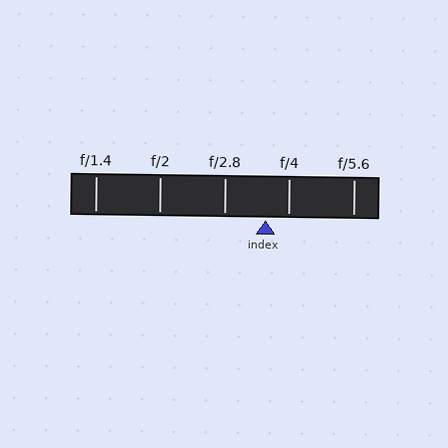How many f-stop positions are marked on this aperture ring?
There are 5 f-stop positions marked.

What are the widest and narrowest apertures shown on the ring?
The widest aperture shown is f/1.4 and the narrowest is f/5.6.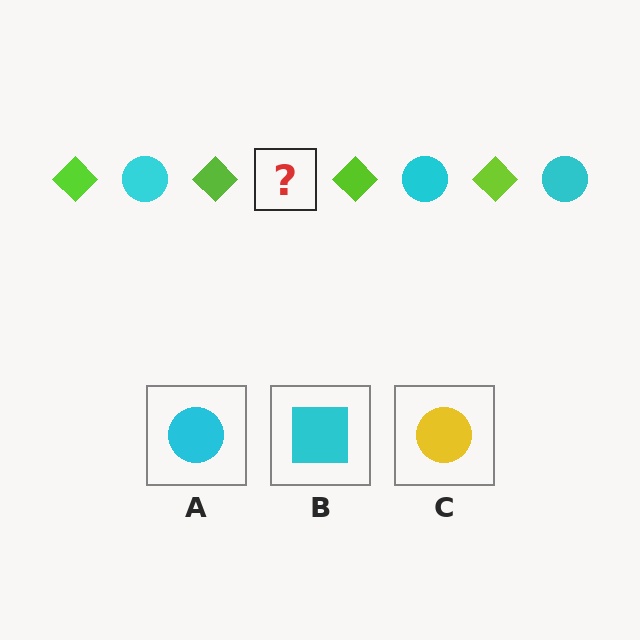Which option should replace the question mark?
Option A.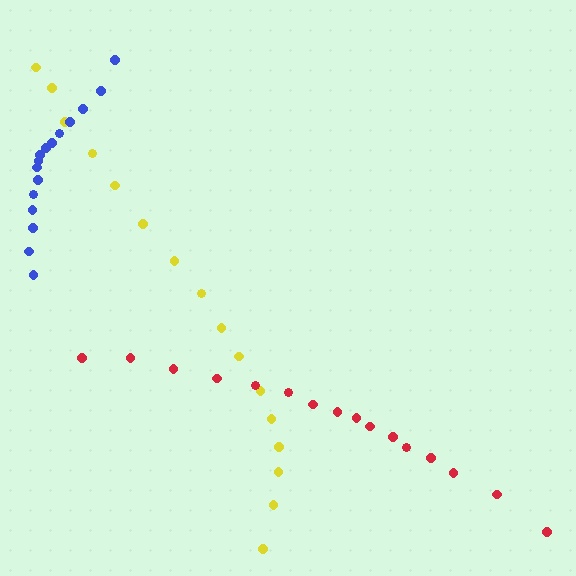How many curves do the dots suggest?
There are 3 distinct paths.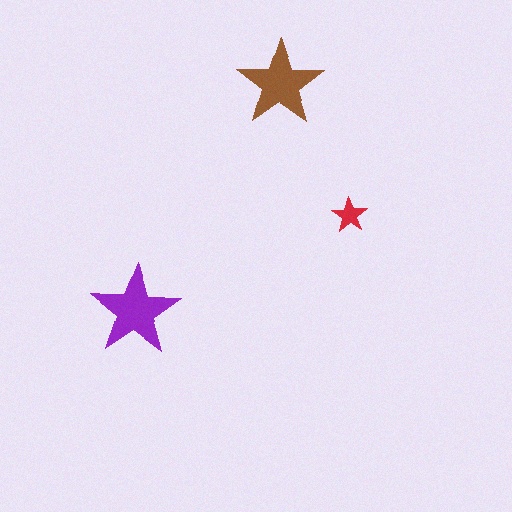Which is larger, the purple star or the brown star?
The purple one.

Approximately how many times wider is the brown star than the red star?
About 2.5 times wider.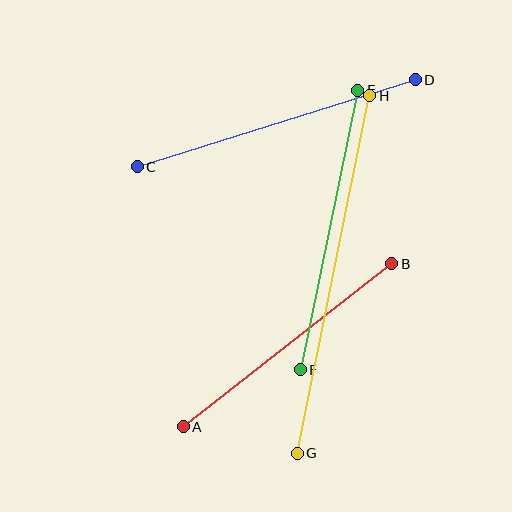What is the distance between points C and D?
The distance is approximately 291 pixels.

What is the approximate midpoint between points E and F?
The midpoint is at approximately (329, 230) pixels.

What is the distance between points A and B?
The distance is approximately 265 pixels.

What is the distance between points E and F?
The distance is approximately 286 pixels.